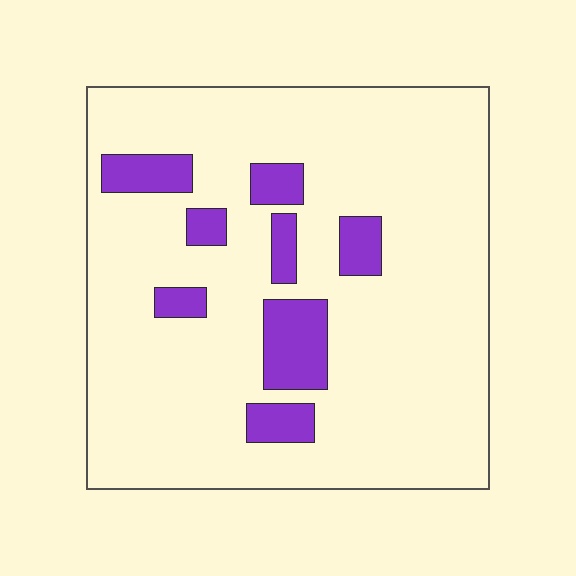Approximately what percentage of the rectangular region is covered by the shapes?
Approximately 15%.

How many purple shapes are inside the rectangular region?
8.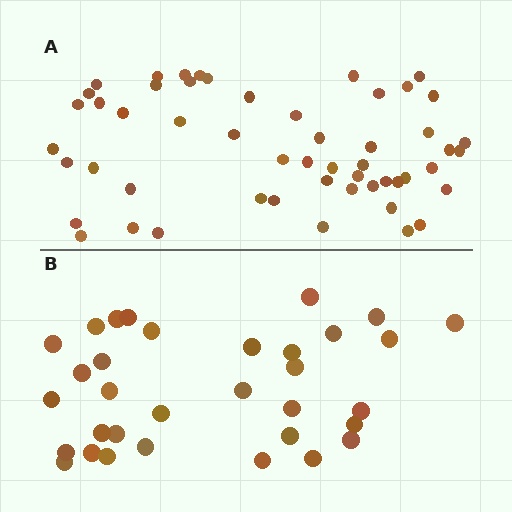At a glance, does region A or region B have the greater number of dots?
Region A (the top region) has more dots.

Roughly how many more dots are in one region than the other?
Region A has approximately 20 more dots than region B.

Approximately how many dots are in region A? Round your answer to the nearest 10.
About 50 dots. (The exact count is 53, which rounds to 50.)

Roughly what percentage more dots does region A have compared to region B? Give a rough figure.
About 60% more.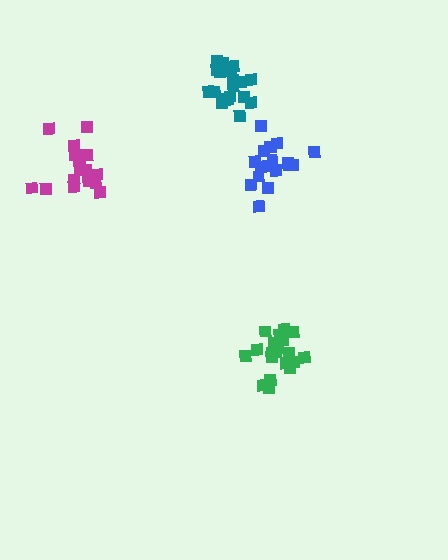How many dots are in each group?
Group 1: 21 dots, Group 2: 16 dots, Group 3: 20 dots, Group 4: 18 dots (75 total).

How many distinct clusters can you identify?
There are 4 distinct clusters.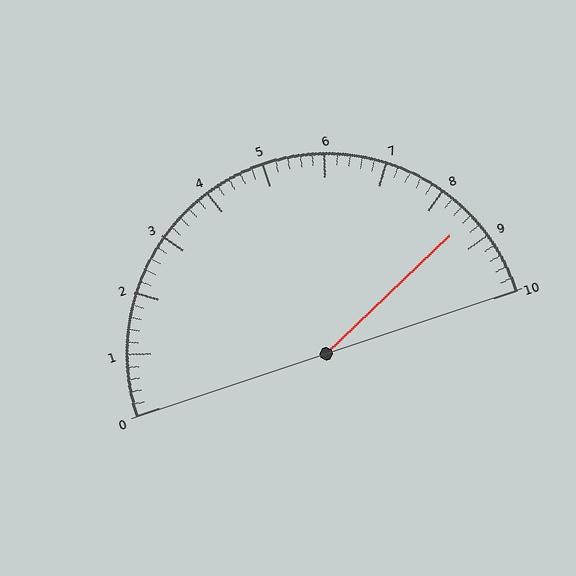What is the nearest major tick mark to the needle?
The nearest major tick mark is 9.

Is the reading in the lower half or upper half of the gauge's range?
The reading is in the upper half of the range (0 to 10).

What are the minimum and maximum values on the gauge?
The gauge ranges from 0 to 10.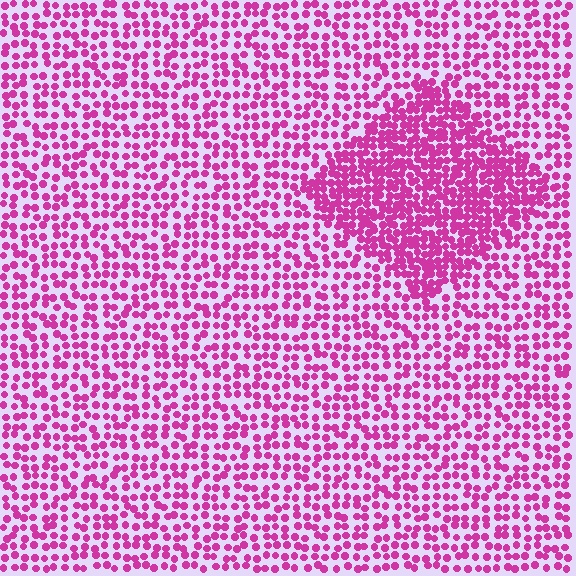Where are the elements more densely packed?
The elements are more densely packed inside the diamond boundary.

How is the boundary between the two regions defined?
The boundary is defined by a change in element density (approximately 2.0x ratio). All elements are the same color, size, and shape.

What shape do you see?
I see a diamond.